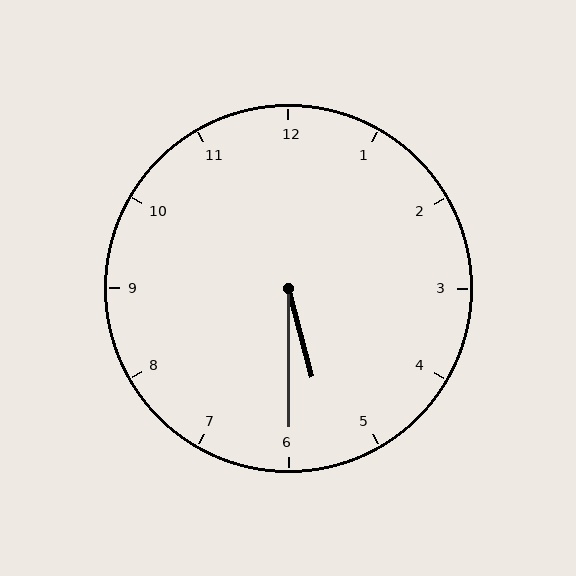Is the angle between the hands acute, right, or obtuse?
It is acute.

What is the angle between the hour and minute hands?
Approximately 15 degrees.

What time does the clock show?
5:30.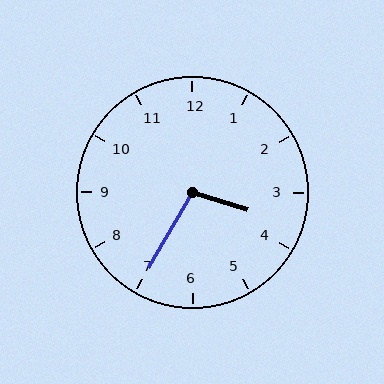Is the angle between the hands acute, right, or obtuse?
It is obtuse.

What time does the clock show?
3:35.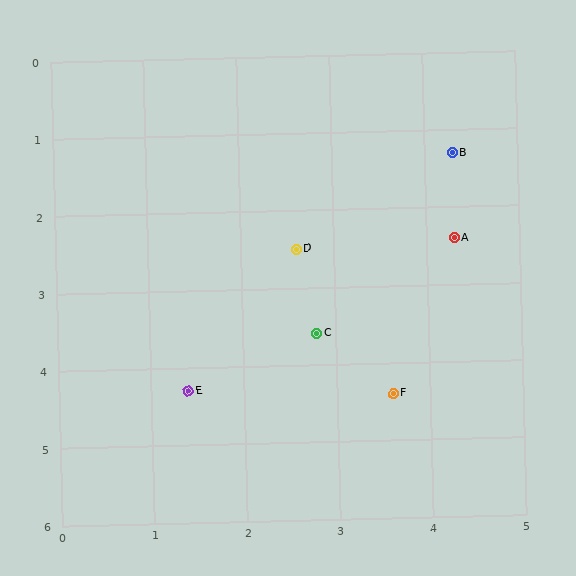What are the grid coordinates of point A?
Point A is at approximately (4.3, 2.4).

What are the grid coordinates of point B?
Point B is at approximately (4.3, 1.3).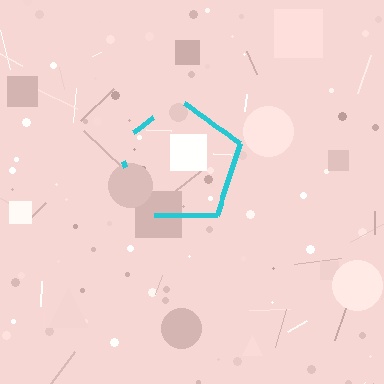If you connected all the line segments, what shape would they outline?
They would outline a pentagon.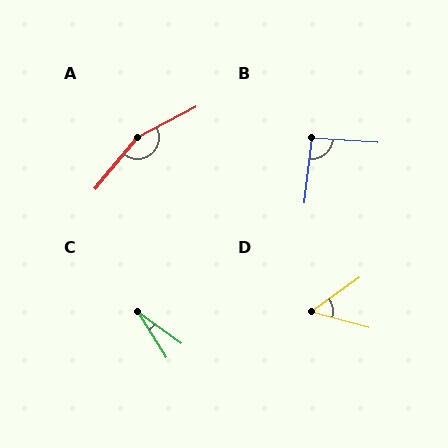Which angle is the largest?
A, at approximately 157 degrees.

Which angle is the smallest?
C, at approximately 21 degrees.